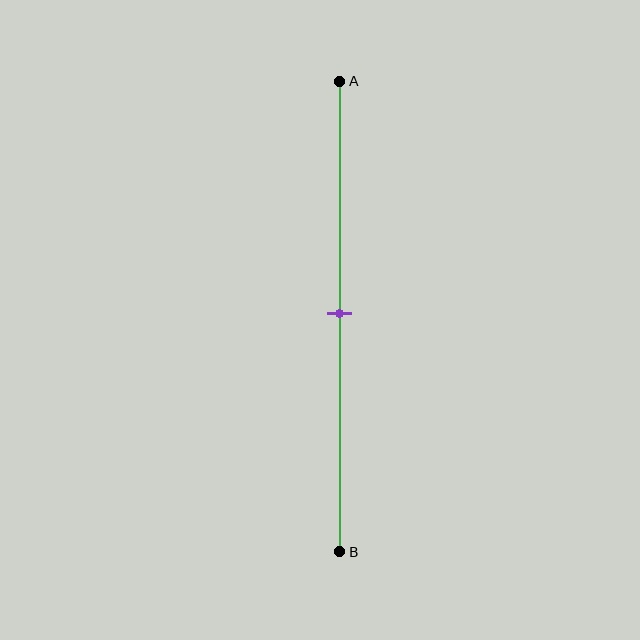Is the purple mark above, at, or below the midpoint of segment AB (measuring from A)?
The purple mark is approximately at the midpoint of segment AB.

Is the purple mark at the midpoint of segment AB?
Yes, the mark is approximately at the midpoint.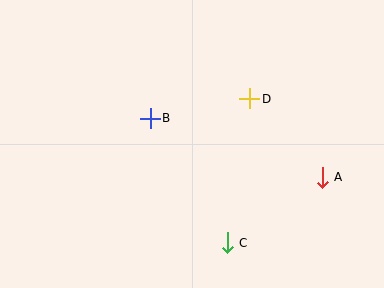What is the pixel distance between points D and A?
The distance between D and A is 107 pixels.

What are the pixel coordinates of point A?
Point A is at (322, 177).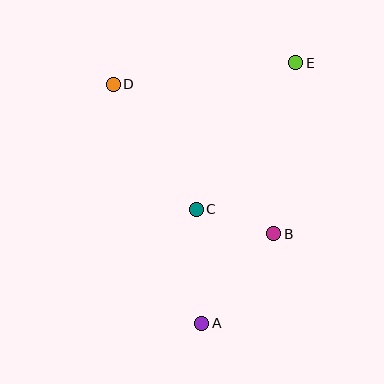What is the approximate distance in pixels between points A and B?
The distance between A and B is approximately 115 pixels.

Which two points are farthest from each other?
Points A and E are farthest from each other.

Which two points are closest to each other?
Points B and C are closest to each other.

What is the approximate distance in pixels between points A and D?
The distance between A and D is approximately 255 pixels.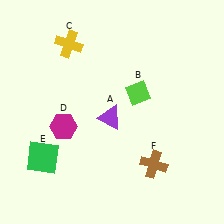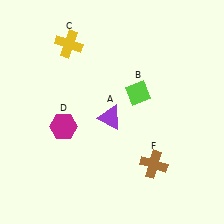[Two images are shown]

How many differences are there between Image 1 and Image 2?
There is 1 difference between the two images.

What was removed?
The green square (E) was removed in Image 2.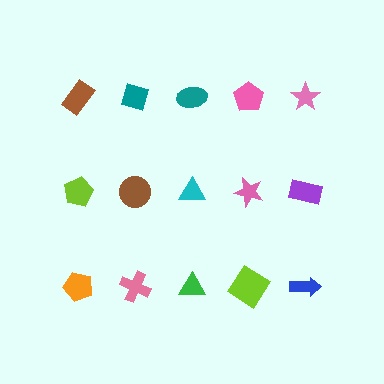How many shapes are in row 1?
5 shapes.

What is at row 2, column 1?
A lime pentagon.